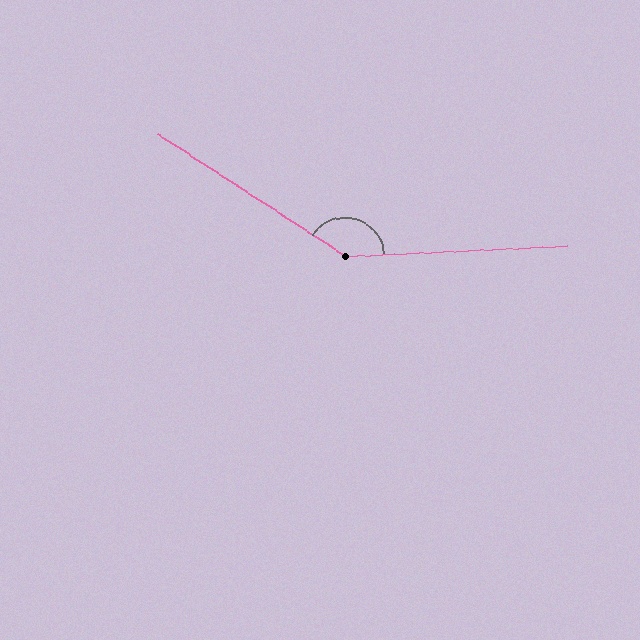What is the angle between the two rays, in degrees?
Approximately 144 degrees.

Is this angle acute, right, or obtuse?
It is obtuse.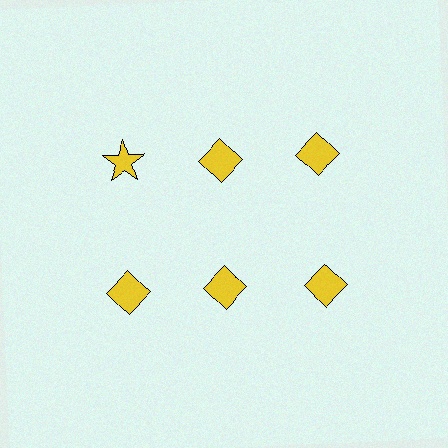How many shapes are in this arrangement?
There are 6 shapes arranged in a grid pattern.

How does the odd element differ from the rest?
It has a different shape: star instead of diamond.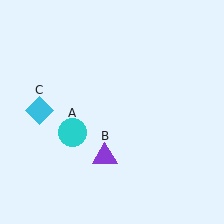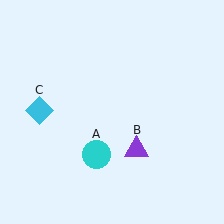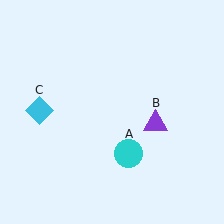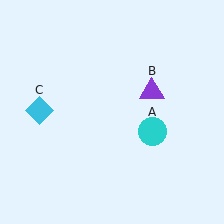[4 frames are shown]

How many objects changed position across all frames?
2 objects changed position: cyan circle (object A), purple triangle (object B).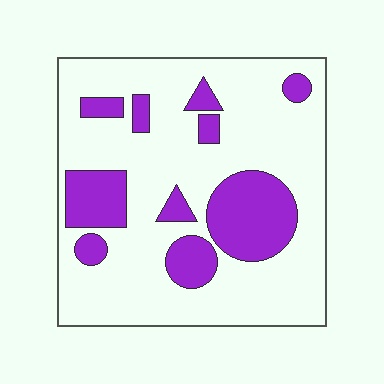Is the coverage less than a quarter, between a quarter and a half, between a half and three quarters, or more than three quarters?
Less than a quarter.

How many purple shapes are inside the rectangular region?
10.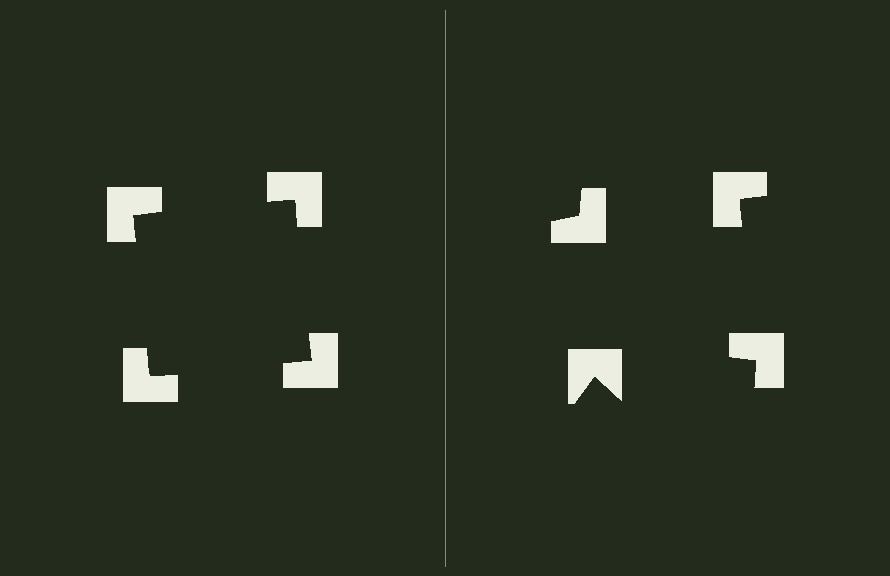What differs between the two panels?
The notched squares are positioned identically on both sides; only the wedge orientations differ. On the left they align to a square; on the right they are misaligned.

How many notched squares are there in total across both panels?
8 — 4 on each side.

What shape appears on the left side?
An illusory square.